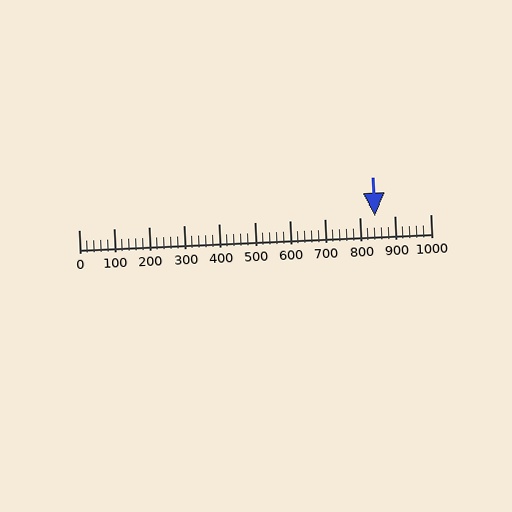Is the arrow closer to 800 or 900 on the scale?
The arrow is closer to 800.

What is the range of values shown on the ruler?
The ruler shows values from 0 to 1000.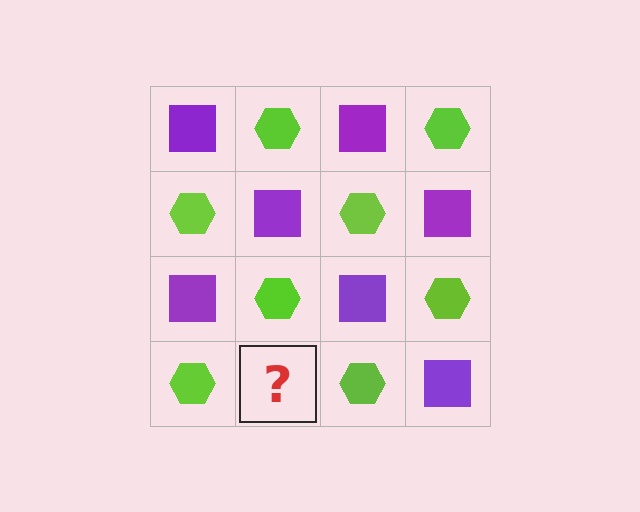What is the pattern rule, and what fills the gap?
The rule is that it alternates purple square and lime hexagon in a checkerboard pattern. The gap should be filled with a purple square.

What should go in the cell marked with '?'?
The missing cell should contain a purple square.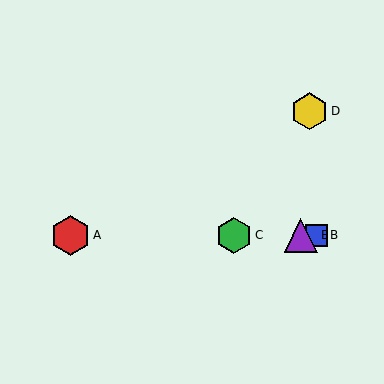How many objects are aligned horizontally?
4 objects (A, B, C, E) are aligned horizontally.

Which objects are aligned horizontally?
Objects A, B, C, E are aligned horizontally.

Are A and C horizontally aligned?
Yes, both are at y≈235.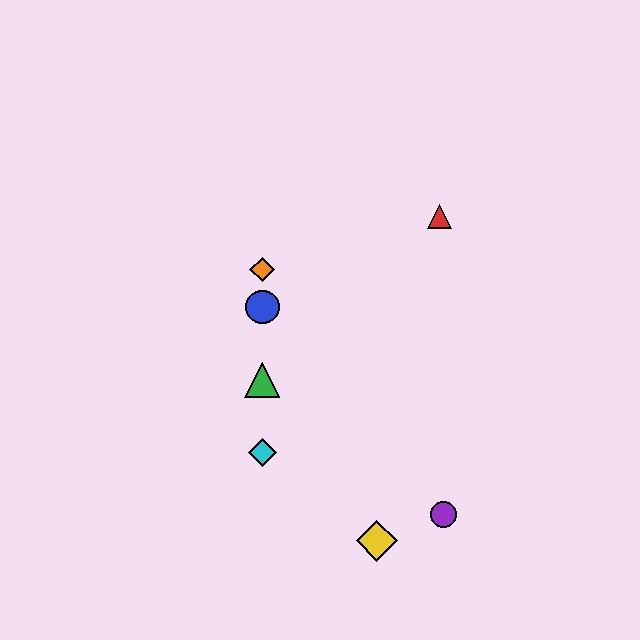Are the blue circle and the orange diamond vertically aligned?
Yes, both are at x≈262.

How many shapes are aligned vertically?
4 shapes (the blue circle, the green triangle, the orange diamond, the cyan diamond) are aligned vertically.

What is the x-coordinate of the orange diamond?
The orange diamond is at x≈262.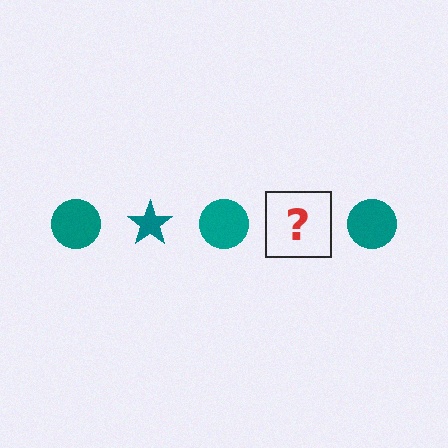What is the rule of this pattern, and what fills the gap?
The rule is that the pattern cycles through circle, star shapes in teal. The gap should be filled with a teal star.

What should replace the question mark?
The question mark should be replaced with a teal star.